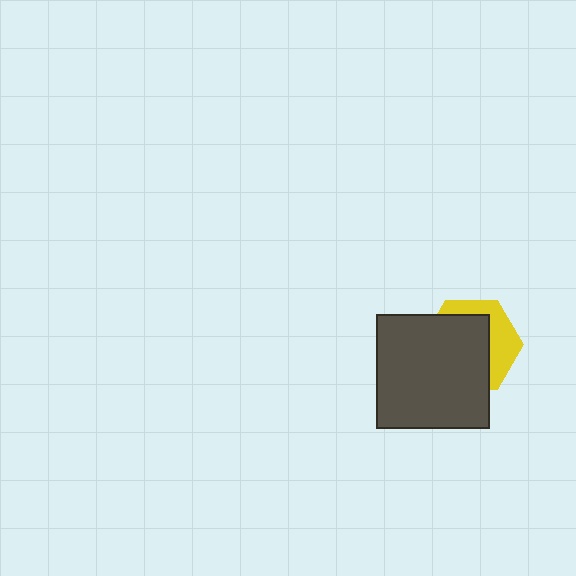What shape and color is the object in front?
The object in front is a dark gray square.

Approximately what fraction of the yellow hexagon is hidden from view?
Roughly 63% of the yellow hexagon is hidden behind the dark gray square.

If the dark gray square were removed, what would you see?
You would see the complete yellow hexagon.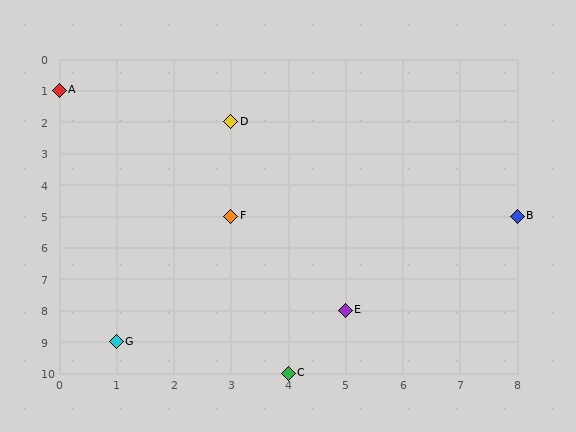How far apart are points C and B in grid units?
Points C and B are 4 columns and 5 rows apart (about 6.4 grid units diagonally).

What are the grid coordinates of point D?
Point D is at grid coordinates (3, 2).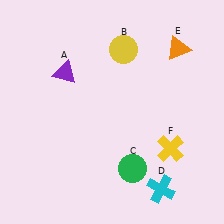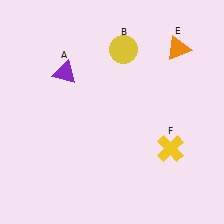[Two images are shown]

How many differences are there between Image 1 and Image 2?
There are 2 differences between the two images.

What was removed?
The cyan cross (D), the green circle (C) were removed in Image 2.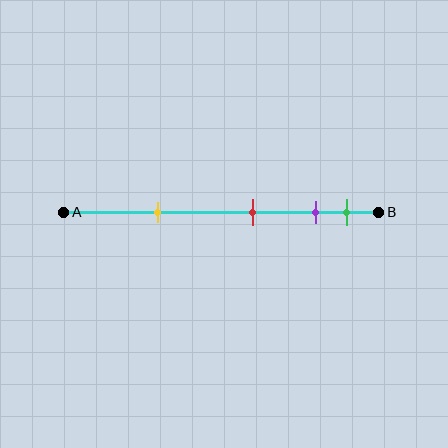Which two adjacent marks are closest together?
The purple and green marks are the closest adjacent pair.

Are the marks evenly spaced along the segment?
No, the marks are not evenly spaced.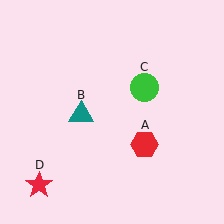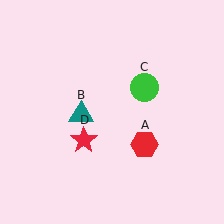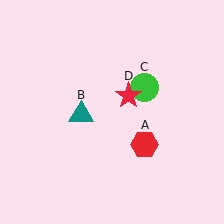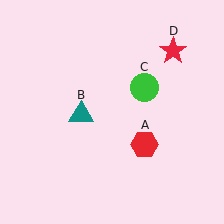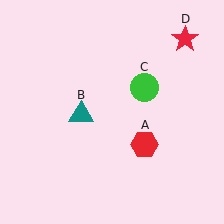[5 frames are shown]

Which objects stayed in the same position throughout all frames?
Red hexagon (object A) and teal triangle (object B) and green circle (object C) remained stationary.